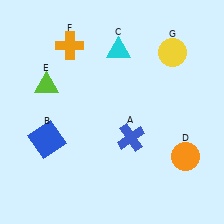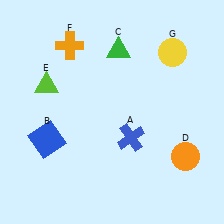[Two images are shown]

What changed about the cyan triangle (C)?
In Image 1, C is cyan. In Image 2, it changed to green.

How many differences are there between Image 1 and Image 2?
There is 1 difference between the two images.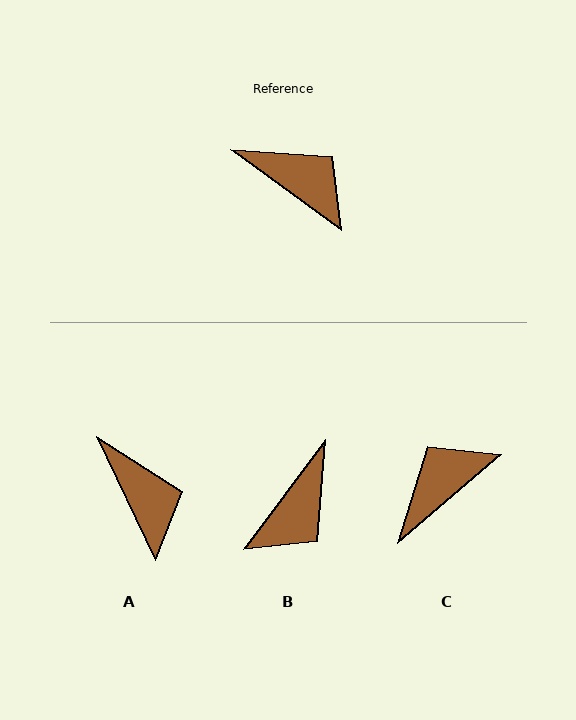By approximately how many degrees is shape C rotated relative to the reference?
Approximately 76 degrees counter-clockwise.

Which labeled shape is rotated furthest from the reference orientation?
B, about 90 degrees away.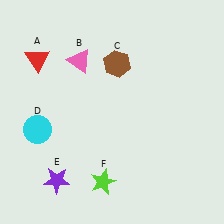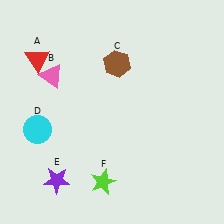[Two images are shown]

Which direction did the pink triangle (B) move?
The pink triangle (B) moved left.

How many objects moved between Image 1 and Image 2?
1 object moved between the two images.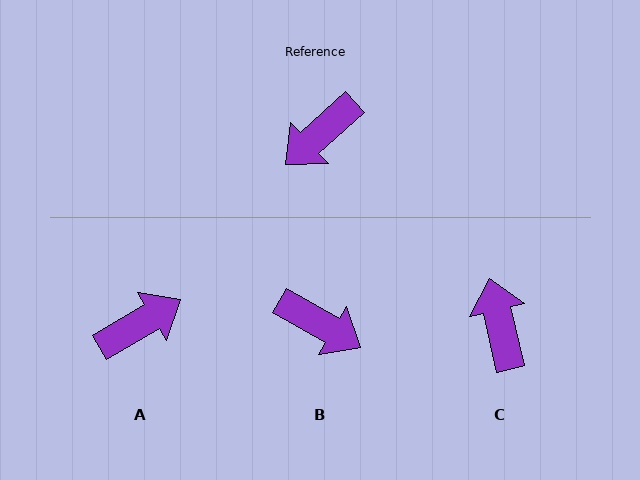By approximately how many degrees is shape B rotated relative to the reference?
Approximately 108 degrees counter-clockwise.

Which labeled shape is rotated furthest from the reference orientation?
A, about 169 degrees away.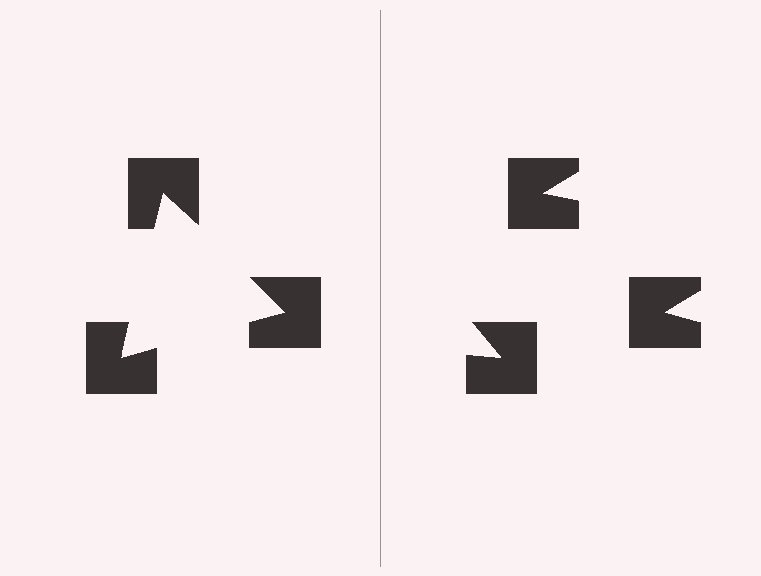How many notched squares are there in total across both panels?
6 — 3 on each side.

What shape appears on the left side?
An illusory triangle.